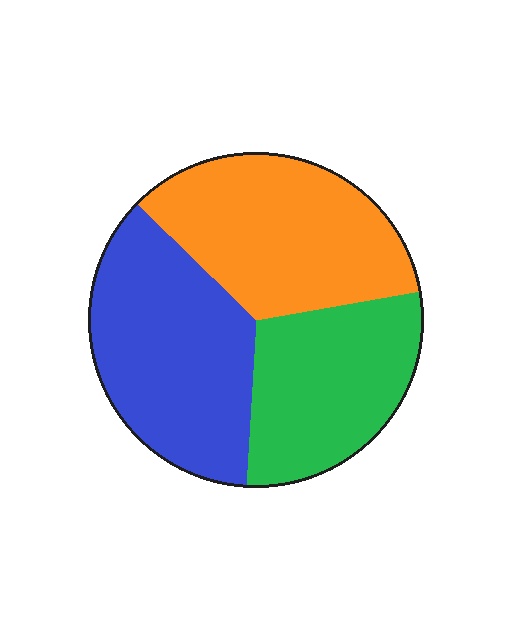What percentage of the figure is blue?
Blue covers roughly 35% of the figure.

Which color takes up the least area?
Green, at roughly 30%.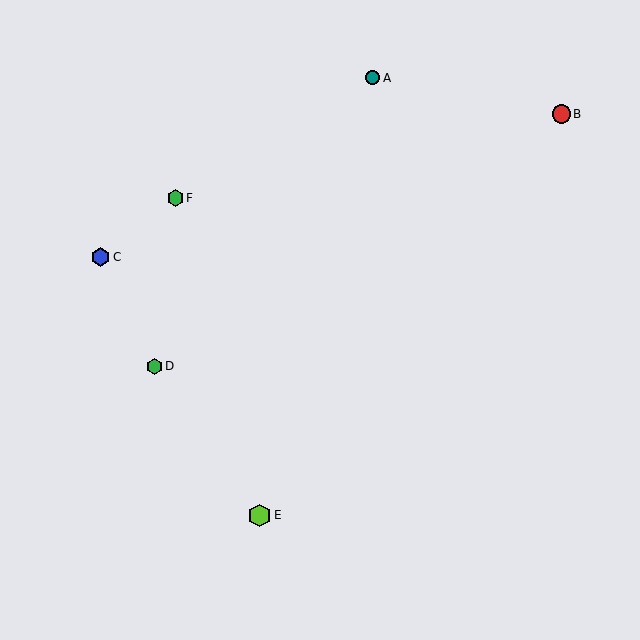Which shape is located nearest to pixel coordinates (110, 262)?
The blue hexagon (labeled C) at (100, 257) is nearest to that location.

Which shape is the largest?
The lime hexagon (labeled E) is the largest.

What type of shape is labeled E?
Shape E is a lime hexagon.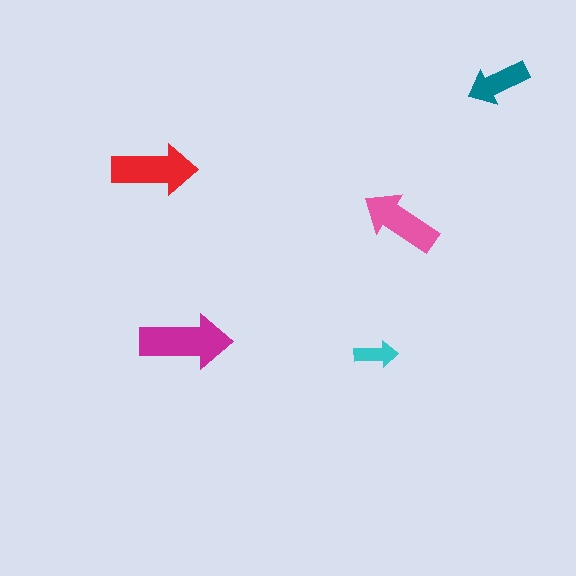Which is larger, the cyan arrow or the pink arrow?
The pink one.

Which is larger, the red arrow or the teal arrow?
The red one.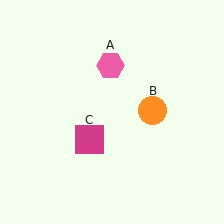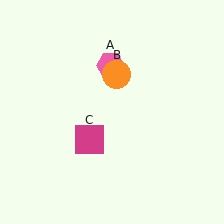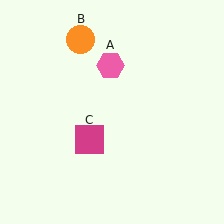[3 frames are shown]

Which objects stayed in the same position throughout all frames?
Pink hexagon (object A) and magenta square (object C) remained stationary.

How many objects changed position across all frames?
1 object changed position: orange circle (object B).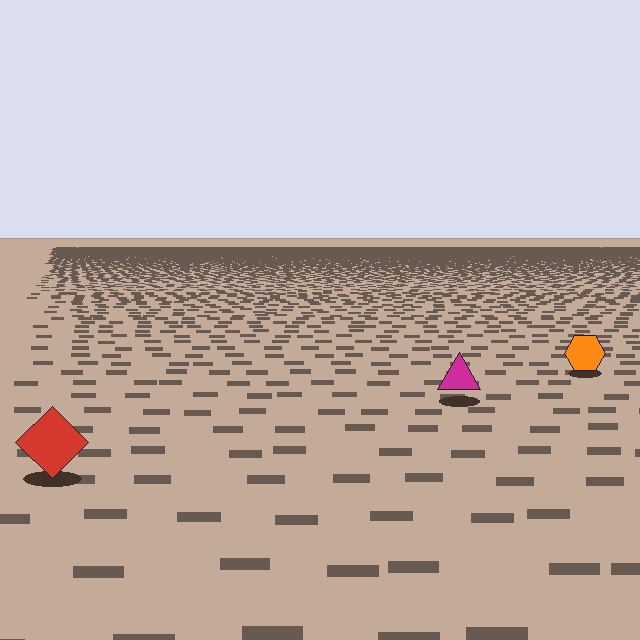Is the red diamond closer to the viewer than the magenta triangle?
Yes. The red diamond is closer — you can tell from the texture gradient: the ground texture is coarser near it.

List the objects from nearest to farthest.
From nearest to farthest: the red diamond, the magenta triangle, the orange hexagon.